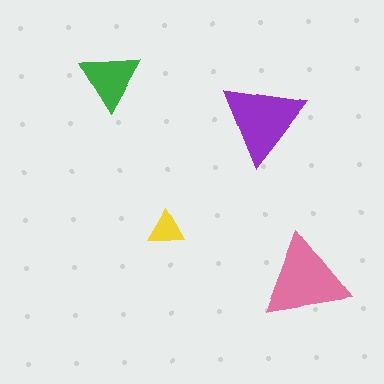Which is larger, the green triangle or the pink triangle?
The pink one.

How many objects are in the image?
There are 4 objects in the image.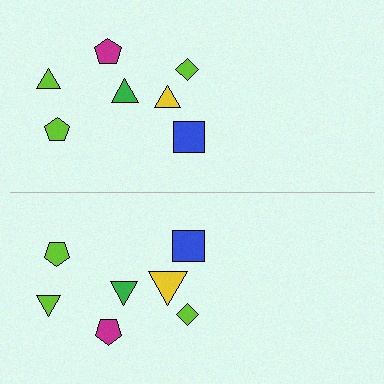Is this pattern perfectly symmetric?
No, the pattern is not perfectly symmetric. The yellow triangle on the bottom side has a different size than its mirror counterpart.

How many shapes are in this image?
There are 14 shapes in this image.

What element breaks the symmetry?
The yellow triangle on the bottom side has a different size than its mirror counterpart.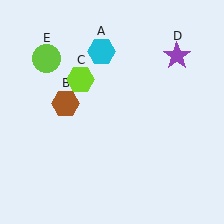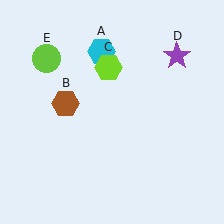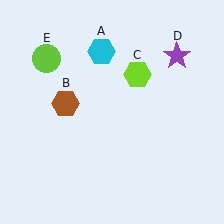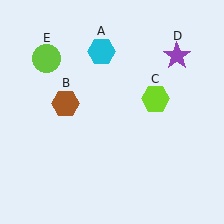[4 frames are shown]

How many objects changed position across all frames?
1 object changed position: lime hexagon (object C).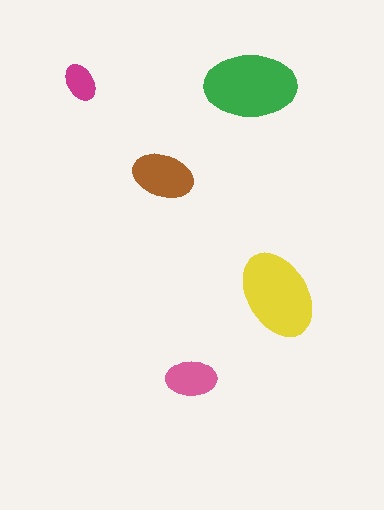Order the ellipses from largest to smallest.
the green one, the yellow one, the brown one, the pink one, the magenta one.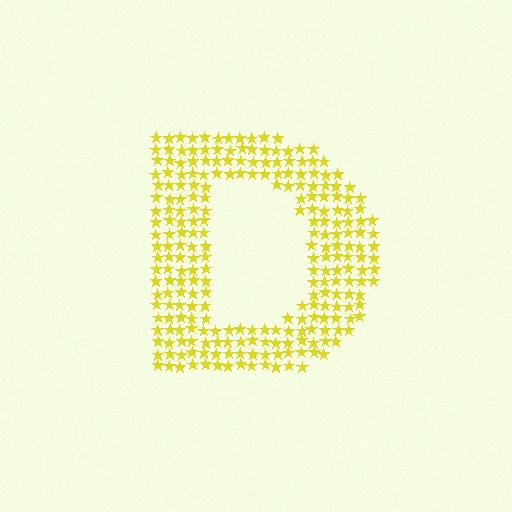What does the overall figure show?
The overall figure shows the letter D.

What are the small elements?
The small elements are stars.